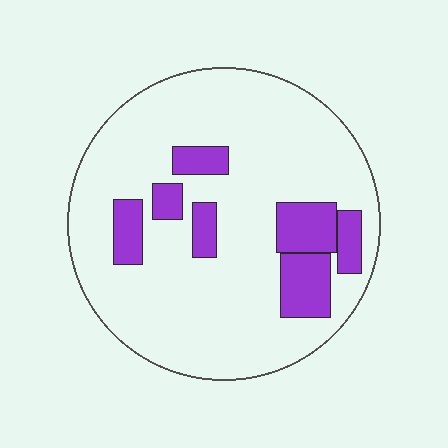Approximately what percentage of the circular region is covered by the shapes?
Approximately 20%.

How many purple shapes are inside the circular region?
7.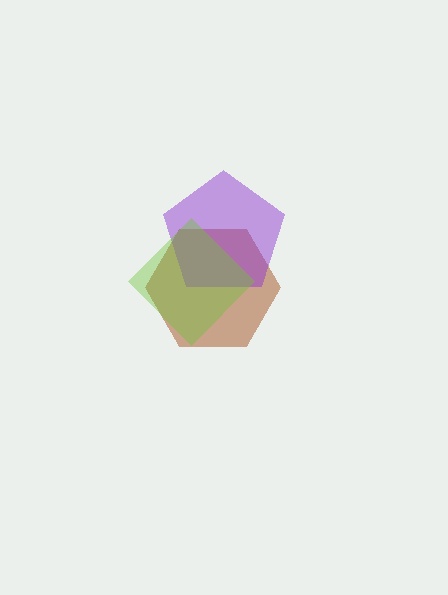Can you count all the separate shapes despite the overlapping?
Yes, there are 3 separate shapes.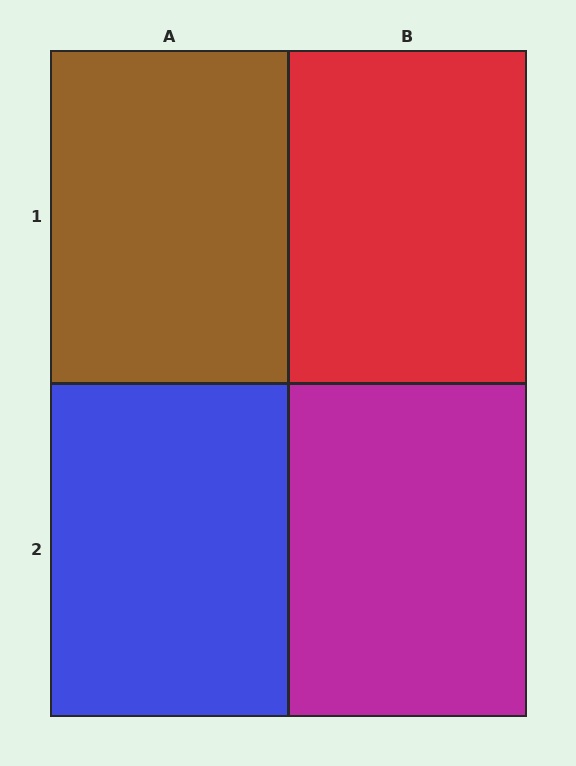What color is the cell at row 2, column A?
Blue.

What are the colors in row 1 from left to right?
Brown, red.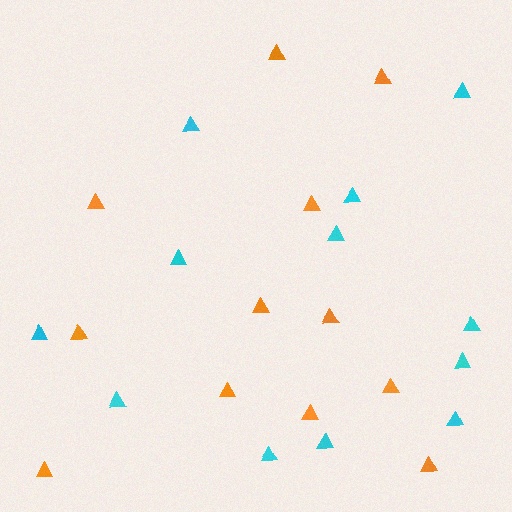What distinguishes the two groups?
There are 2 groups: one group of cyan triangles (12) and one group of orange triangles (12).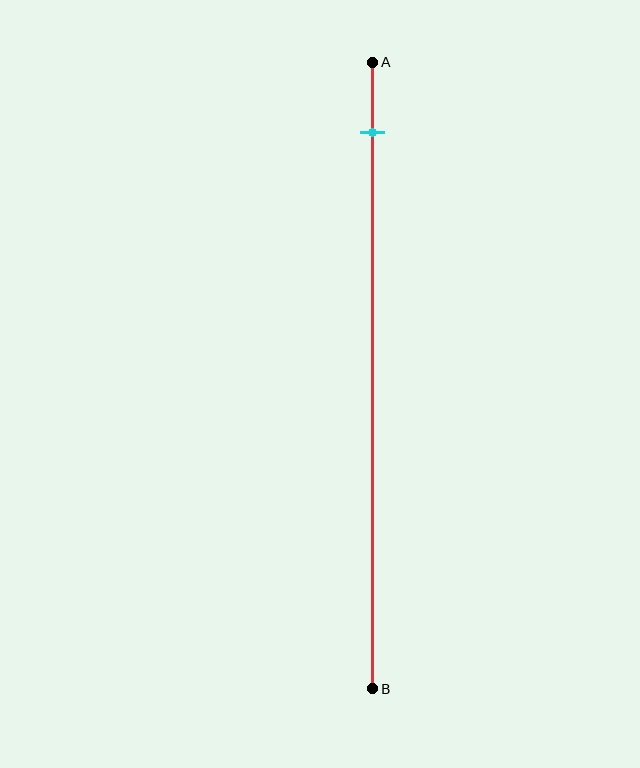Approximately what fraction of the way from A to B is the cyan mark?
The cyan mark is approximately 10% of the way from A to B.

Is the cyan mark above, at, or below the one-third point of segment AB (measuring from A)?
The cyan mark is above the one-third point of segment AB.